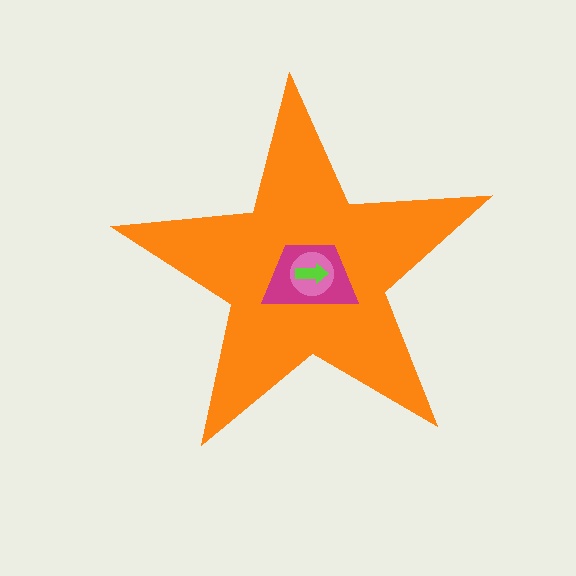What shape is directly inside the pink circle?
The lime arrow.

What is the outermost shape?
The orange star.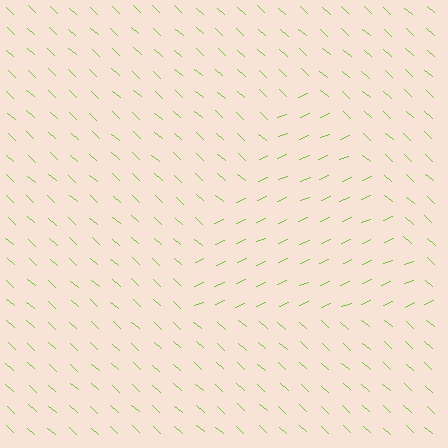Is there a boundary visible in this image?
Yes, there is a texture boundary formed by a change in line orientation.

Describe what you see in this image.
The image is filled with small lime line segments. A triangle region in the image has lines oriented differently from the surrounding lines, creating a visible texture boundary.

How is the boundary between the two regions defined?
The boundary is defined purely by a change in line orientation (approximately 65 degrees difference). All lines are the same color and thickness.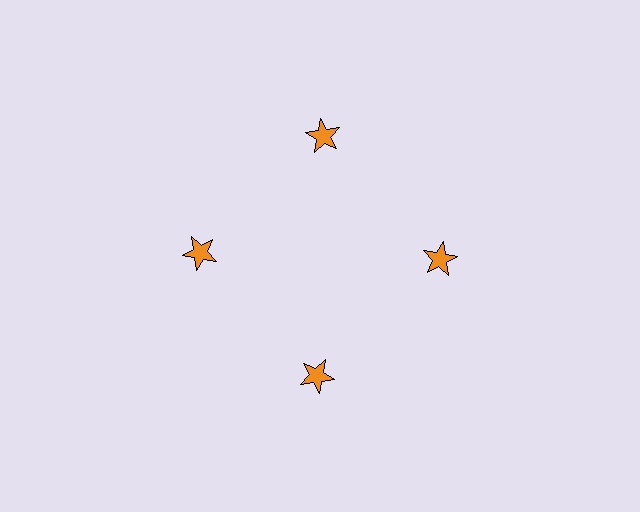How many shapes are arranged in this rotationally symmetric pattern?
There are 4 shapes, arranged in 4 groups of 1.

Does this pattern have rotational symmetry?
Yes, this pattern has 4-fold rotational symmetry. It looks the same after rotating 90 degrees around the center.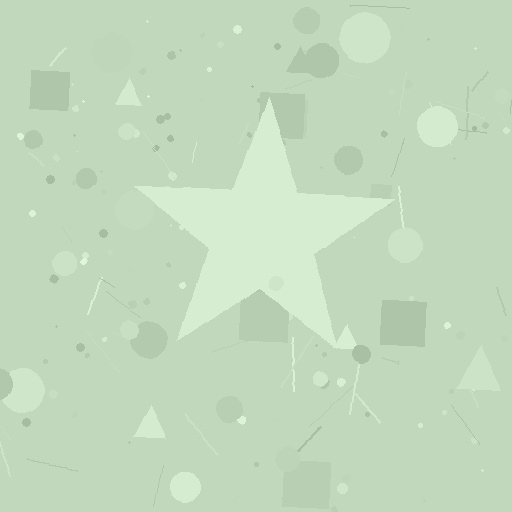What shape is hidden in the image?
A star is hidden in the image.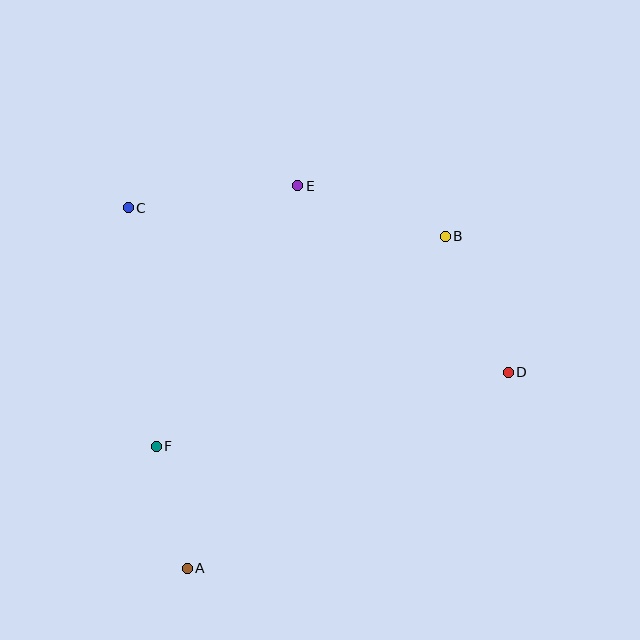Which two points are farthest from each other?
Points A and B are farthest from each other.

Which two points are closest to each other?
Points A and F are closest to each other.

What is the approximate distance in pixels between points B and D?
The distance between B and D is approximately 150 pixels.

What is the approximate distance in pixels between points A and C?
The distance between A and C is approximately 365 pixels.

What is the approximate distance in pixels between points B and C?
The distance between B and C is approximately 318 pixels.